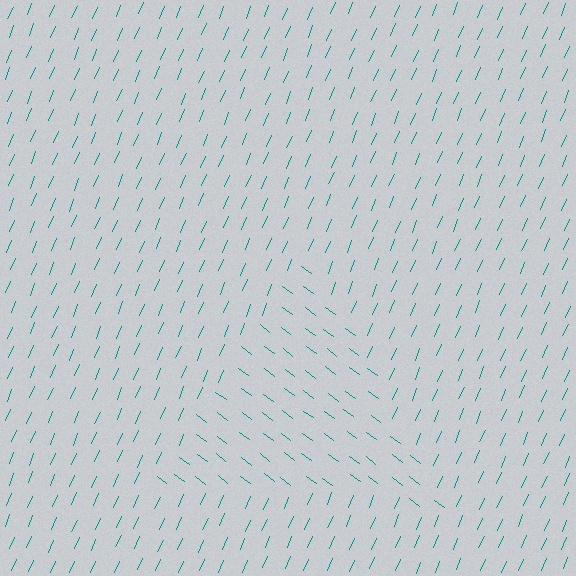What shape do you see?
I see a triangle.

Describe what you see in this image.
The image is filled with small teal line segments. A triangle region in the image has lines oriented differently from the surrounding lines, creating a visible texture boundary.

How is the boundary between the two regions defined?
The boundary is defined purely by a change in line orientation (approximately 76 degrees difference). All lines are the same color and thickness.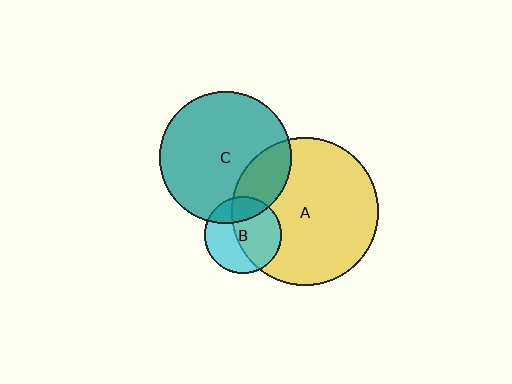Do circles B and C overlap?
Yes.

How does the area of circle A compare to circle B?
Approximately 3.6 times.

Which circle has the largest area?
Circle A (yellow).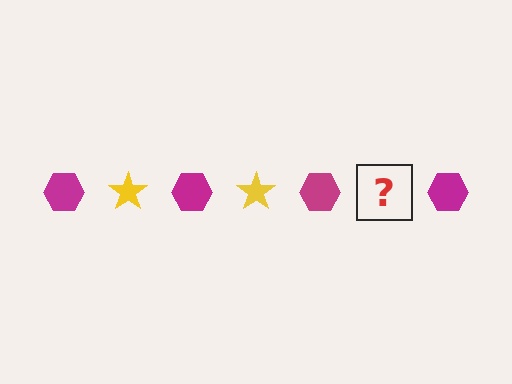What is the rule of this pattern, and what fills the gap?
The rule is that the pattern alternates between magenta hexagon and yellow star. The gap should be filled with a yellow star.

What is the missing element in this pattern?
The missing element is a yellow star.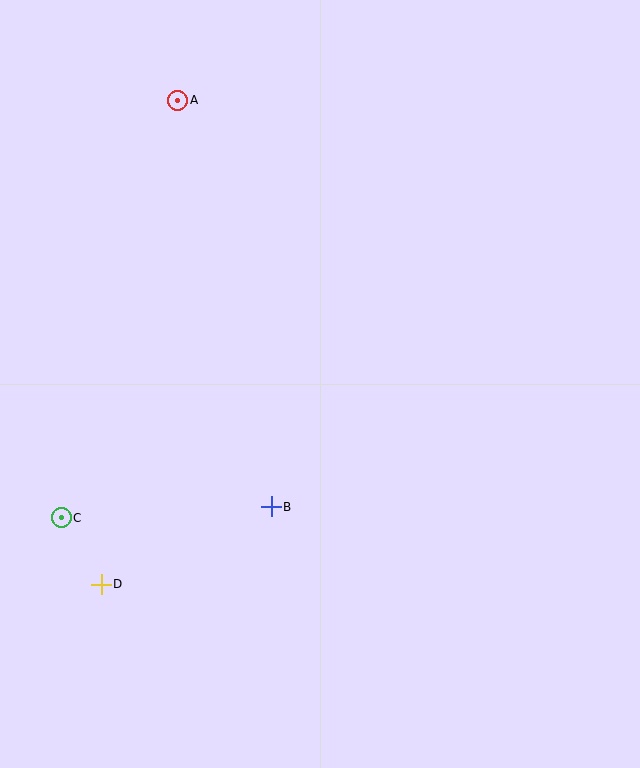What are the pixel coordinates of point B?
Point B is at (271, 507).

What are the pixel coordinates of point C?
Point C is at (61, 518).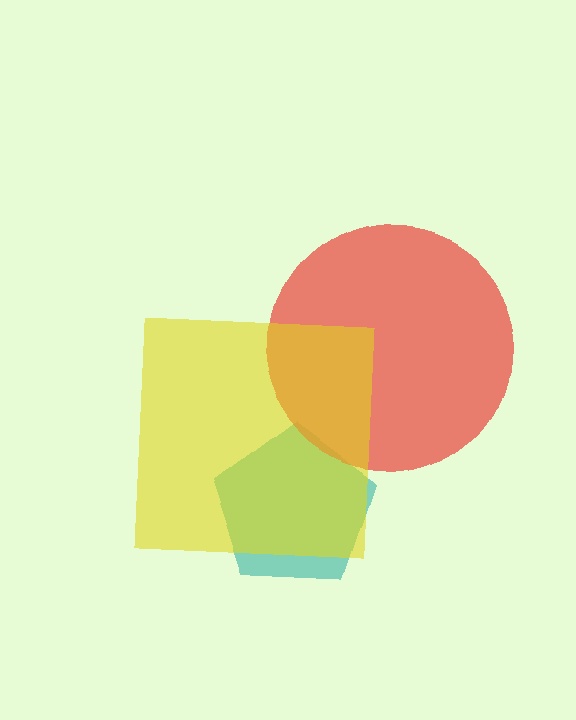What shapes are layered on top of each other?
The layered shapes are: a teal pentagon, a red circle, a yellow square.